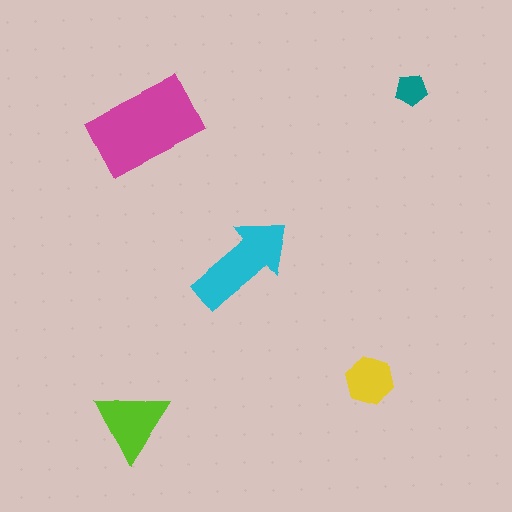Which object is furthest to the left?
The lime triangle is leftmost.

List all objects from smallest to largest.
The teal pentagon, the yellow hexagon, the lime triangle, the cyan arrow, the magenta rectangle.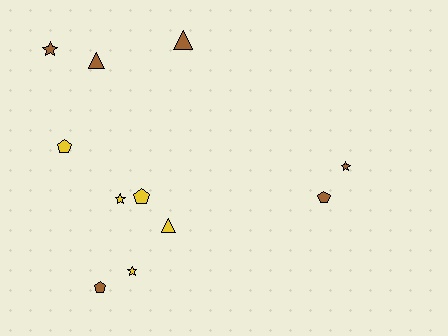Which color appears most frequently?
Brown, with 6 objects.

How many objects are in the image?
There are 11 objects.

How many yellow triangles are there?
There is 1 yellow triangle.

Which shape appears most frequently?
Star, with 4 objects.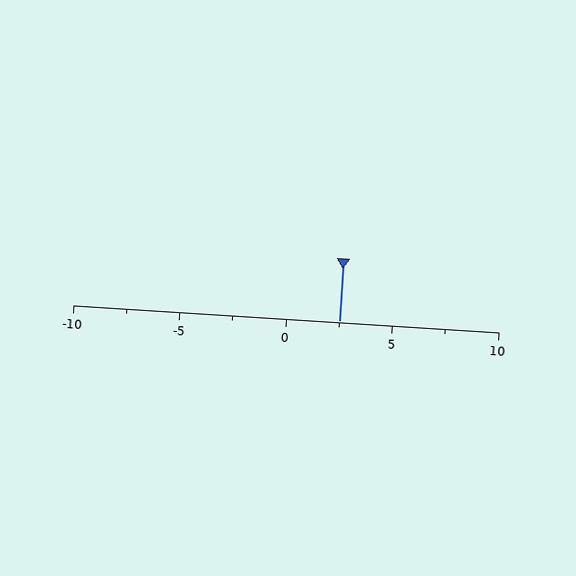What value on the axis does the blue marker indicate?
The marker indicates approximately 2.5.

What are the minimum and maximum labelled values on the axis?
The axis runs from -10 to 10.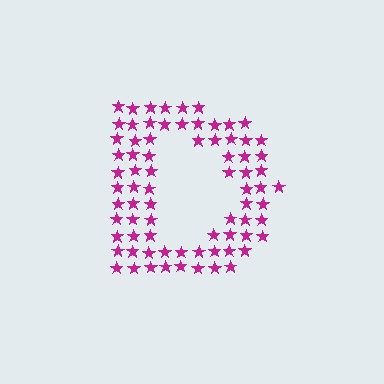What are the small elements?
The small elements are stars.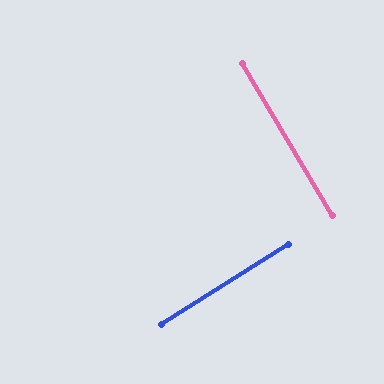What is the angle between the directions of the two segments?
Approximately 88 degrees.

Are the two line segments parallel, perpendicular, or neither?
Perpendicular — they meet at approximately 88°.